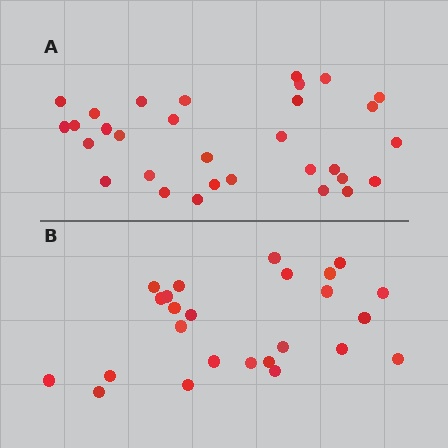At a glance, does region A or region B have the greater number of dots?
Region A (the top region) has more dots.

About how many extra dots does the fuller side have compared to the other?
Region A has about 6 more dots than region B.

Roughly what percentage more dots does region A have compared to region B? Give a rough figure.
About 25% more.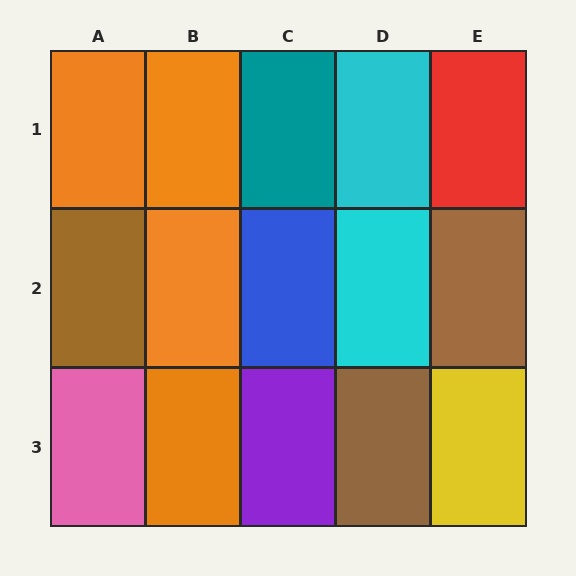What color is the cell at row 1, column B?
Orange.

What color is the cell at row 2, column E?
Brown.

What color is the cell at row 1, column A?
Orange.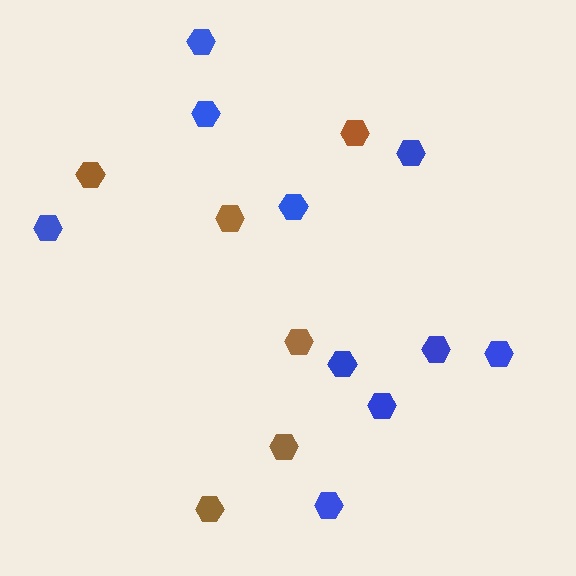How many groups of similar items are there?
There are 2 groups: one group of blue hexagons (10) and one group of brown hexagons (6).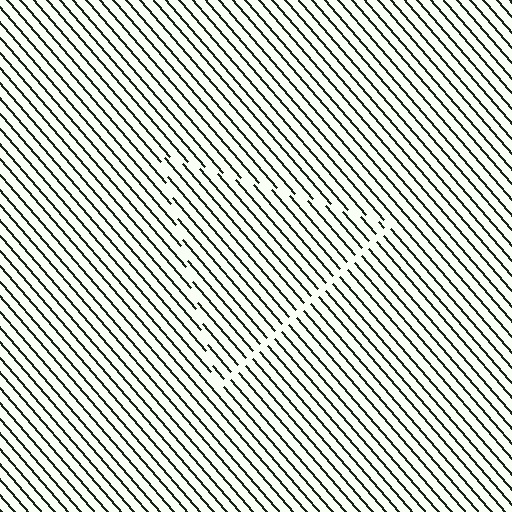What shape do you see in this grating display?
An illusory triangle. The interior of the shape contains the same grating, shifted by half a period — the contour is defined by the phase discontinuity where line-ends from the inner and outer gratings abut.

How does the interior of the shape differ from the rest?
The interior of the shape contains the same grating, shifted by half a period — the contour is defined by the phase discontinuity where line-ends from the inner and outer gratings abut.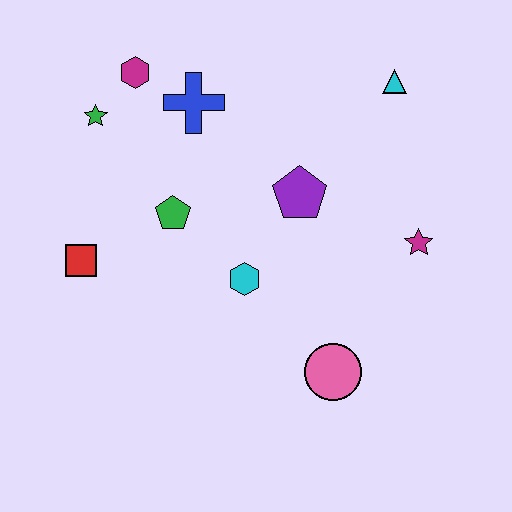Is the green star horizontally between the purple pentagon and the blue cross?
No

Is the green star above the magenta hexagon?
No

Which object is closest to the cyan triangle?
The purple pentagon is closest to the cyan triangle.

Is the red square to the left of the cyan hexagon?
Yes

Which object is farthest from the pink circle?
The magenta hexagon is farthest from the pink circle.